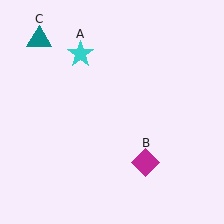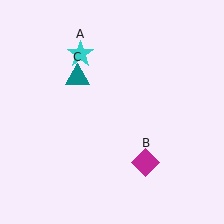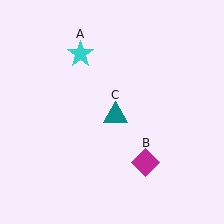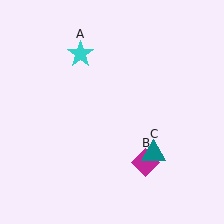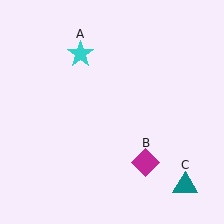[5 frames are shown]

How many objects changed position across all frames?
1 object changed position: teal triangle (object C).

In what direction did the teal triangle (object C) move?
The teal triangle (object C) moved down and to the right.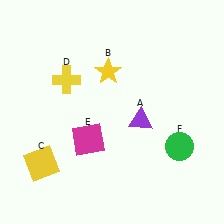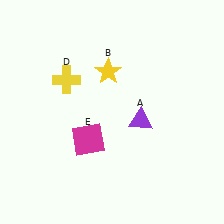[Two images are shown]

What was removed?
The green circle (F), the yellow square (C) were removed in Image 2.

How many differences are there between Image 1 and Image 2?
There are 2 differences between the two images.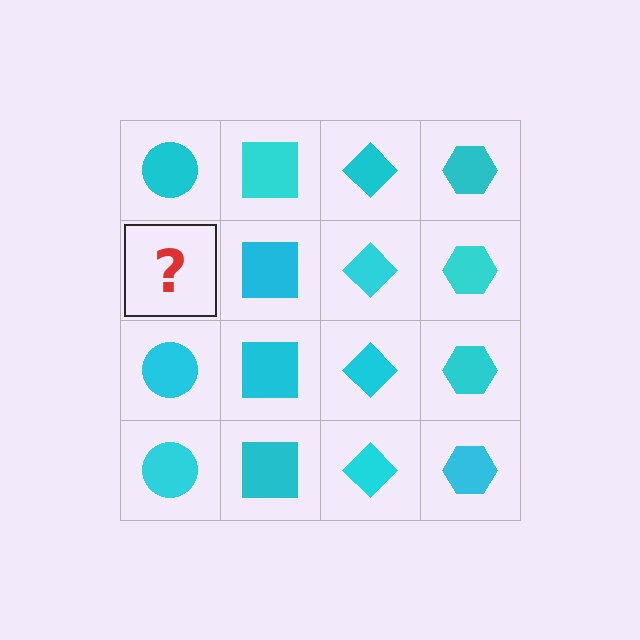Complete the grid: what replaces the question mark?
The question mark should be replaced with a cyan circle.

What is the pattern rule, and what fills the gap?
The rule is that each column has a consistent shape. The gap should be filled with a cyan circle.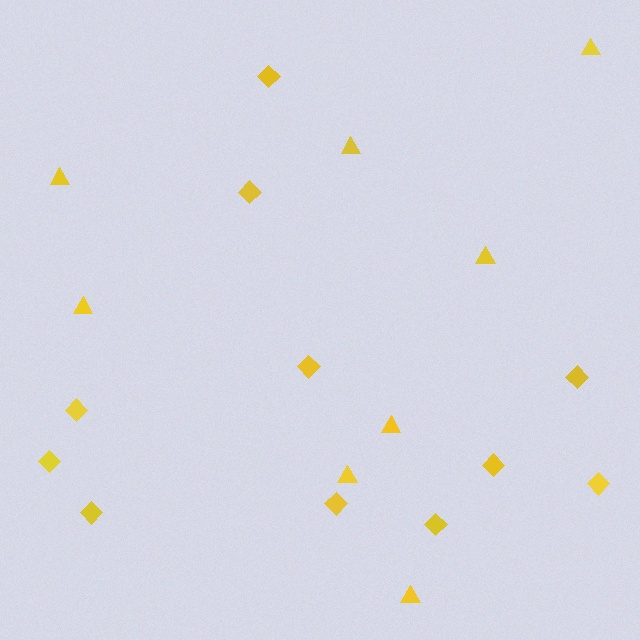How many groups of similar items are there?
There are 2 groups: one group of diamonds (11) and one group of triangles (8).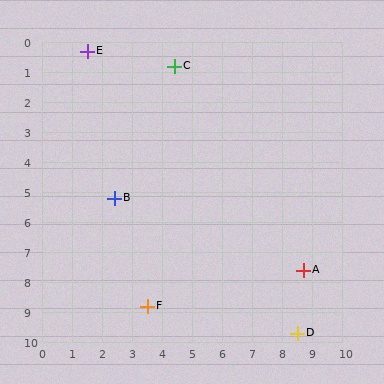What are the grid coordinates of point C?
Point C is at approximately (4.4, 0.8).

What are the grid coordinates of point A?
Point A is at approximately (8.7, 7.6).